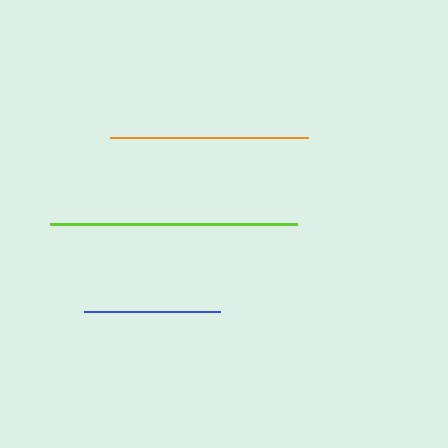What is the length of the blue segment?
The blue segment is approximately 136 pixels long.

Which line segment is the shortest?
The blue line is the shortest at approximately 136 pixels.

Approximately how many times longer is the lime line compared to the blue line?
The lime line is approximately 1.8 times the length of the blue line.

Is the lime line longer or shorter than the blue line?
The lime line is longer than the blue line.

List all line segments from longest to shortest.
From longest to shortest: lime, orange, blue.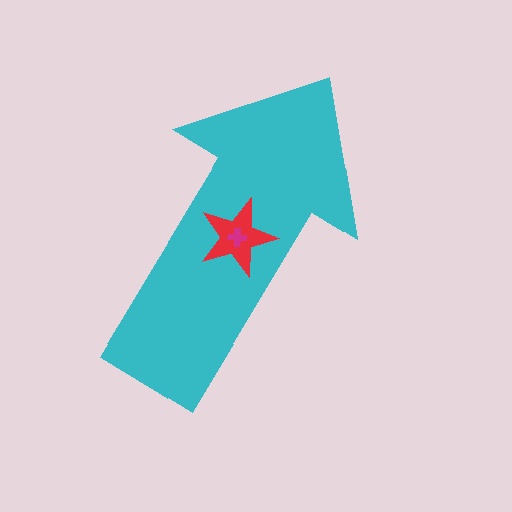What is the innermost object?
The magenta cross.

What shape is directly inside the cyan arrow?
The red star.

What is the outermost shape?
The cyan arrow.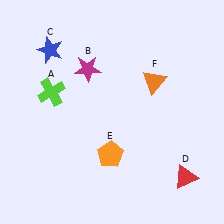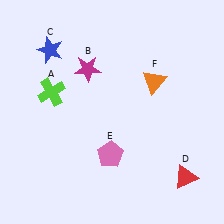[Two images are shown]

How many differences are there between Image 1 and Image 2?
There is 1 difference between the two images.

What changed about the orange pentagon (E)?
In Image 1, E is orange. In Image 2, it changed to pink.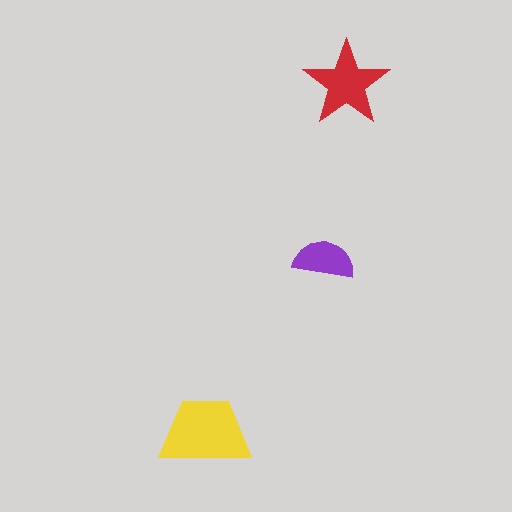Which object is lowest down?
The yellow trapezoid is bottommost.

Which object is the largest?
The yellow trapezoid.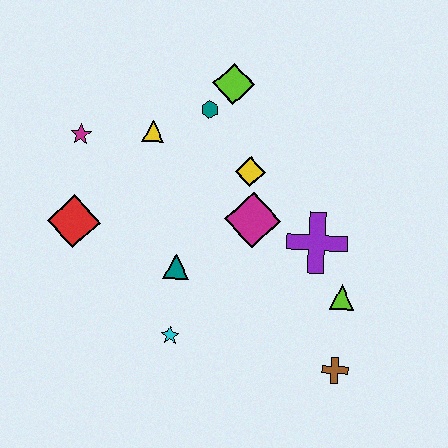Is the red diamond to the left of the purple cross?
Yes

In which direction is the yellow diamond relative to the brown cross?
The yellow diamond is above the brown cross.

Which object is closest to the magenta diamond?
The yellow diamond is closest to the magenta diamond.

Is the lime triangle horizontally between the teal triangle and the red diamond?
No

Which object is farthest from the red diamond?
The brown cross is farthest from the red diamond.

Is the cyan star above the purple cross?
No